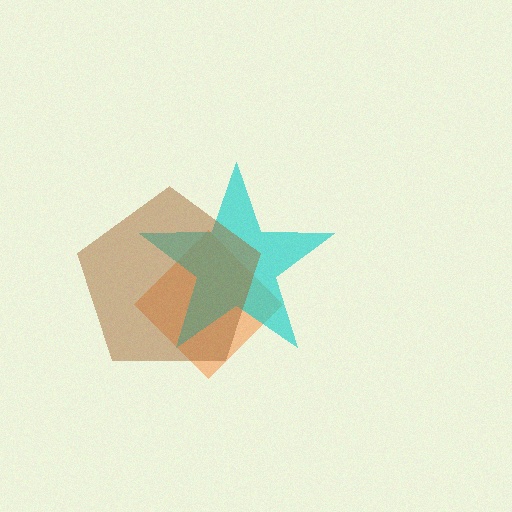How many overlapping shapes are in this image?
There are 3 overlapping shapes in the image.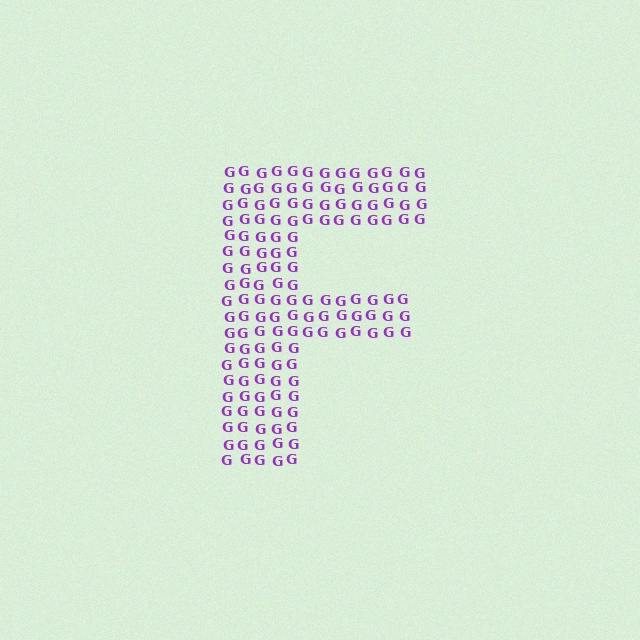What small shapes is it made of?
It is made of small letter G's.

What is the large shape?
The large shape is the letter F.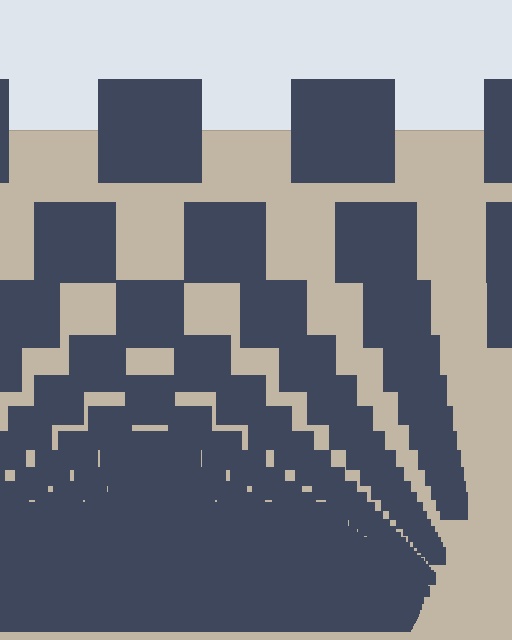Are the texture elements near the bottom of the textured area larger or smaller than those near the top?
Smaller. The gradient is inverted — elements near the bottom are smaller and denser.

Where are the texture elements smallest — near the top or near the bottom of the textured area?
Near the bottom.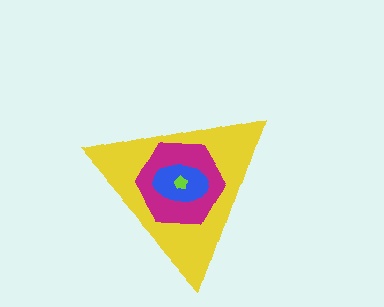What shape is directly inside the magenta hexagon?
The blue ellipse.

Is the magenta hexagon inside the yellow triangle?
Yes.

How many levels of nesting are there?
4.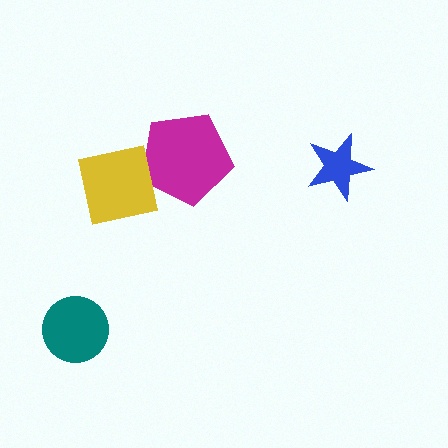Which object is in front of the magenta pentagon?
The yellow square is in front of the magenta pentagon.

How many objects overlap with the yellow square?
1 object overlaps with the yellow square.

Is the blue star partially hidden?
No, no other shape covers it.